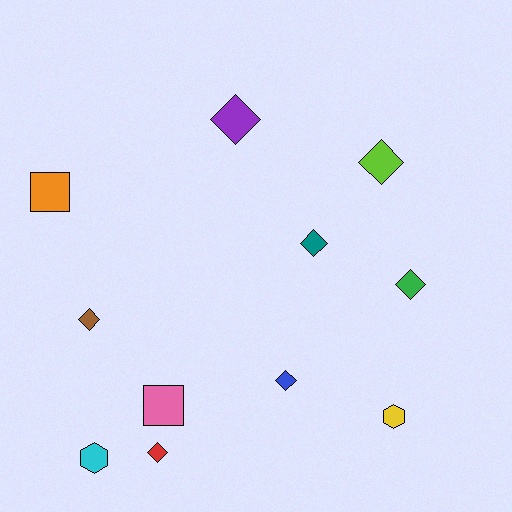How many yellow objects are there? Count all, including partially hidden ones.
There is 1 yellow object.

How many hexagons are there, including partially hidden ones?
There are 2 hexagons.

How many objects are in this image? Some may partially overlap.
There are 11 objects.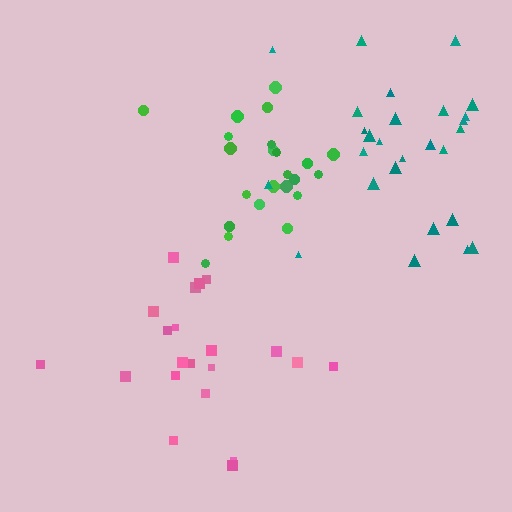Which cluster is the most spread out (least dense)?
Teal.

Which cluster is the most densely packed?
Green.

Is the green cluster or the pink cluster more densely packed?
Green.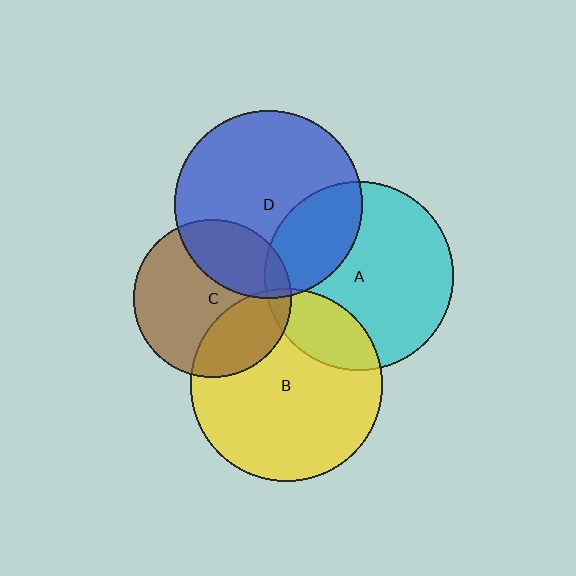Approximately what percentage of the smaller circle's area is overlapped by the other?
Approximately 25%.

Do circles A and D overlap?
Yes.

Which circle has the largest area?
Circle B (yellow).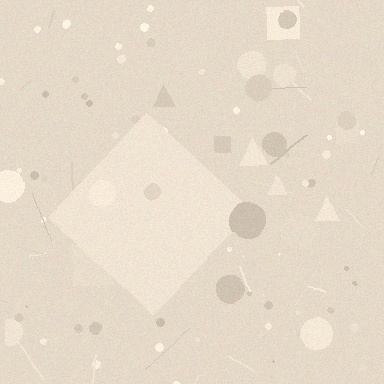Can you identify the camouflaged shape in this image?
The camouflaged shape is a diamond.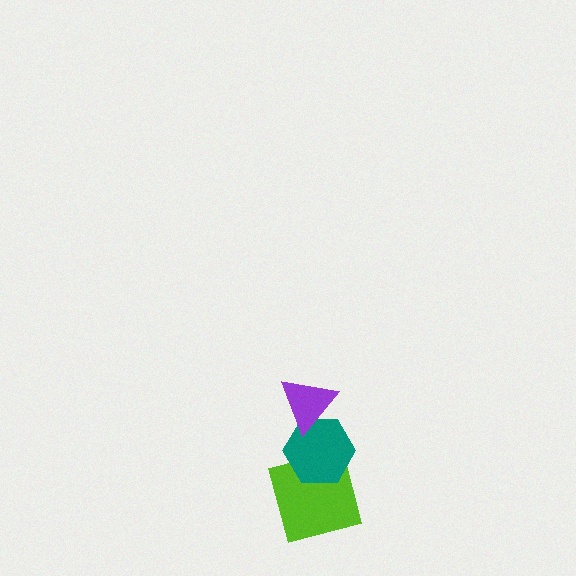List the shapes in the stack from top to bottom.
From top to bottom: the purple triangle, the teal hexagon, the lime square.